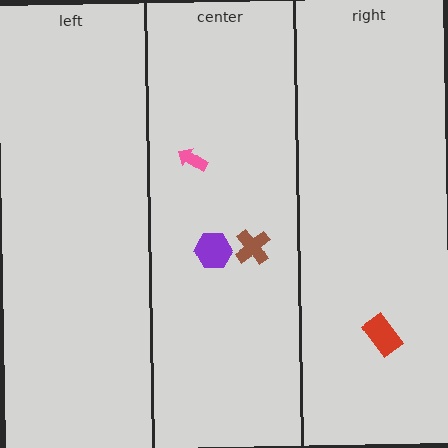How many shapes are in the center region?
3.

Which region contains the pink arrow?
The center region.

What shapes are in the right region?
The red rectangle.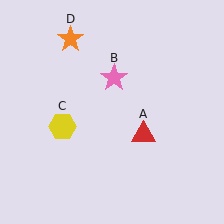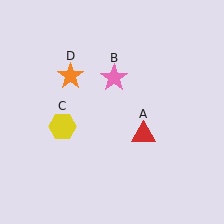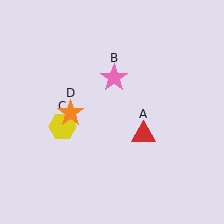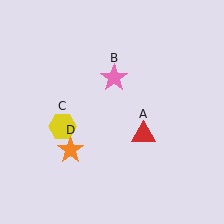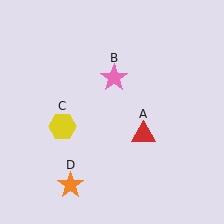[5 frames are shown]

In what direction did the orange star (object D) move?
The orange star (object D) moved down.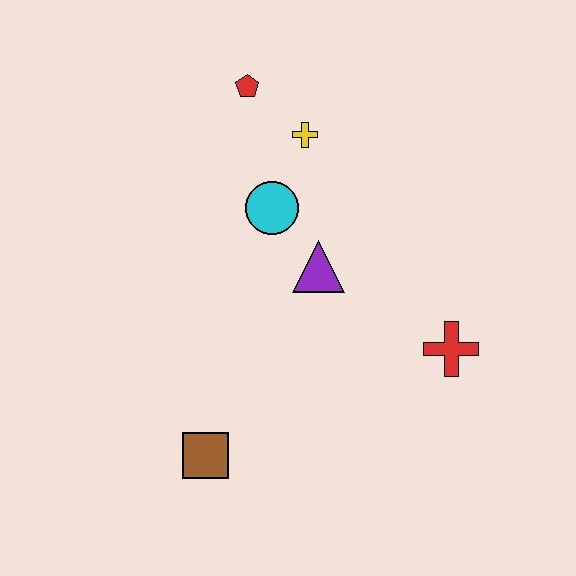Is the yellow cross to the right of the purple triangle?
No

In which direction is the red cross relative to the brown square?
The red cross is to the right of the brown square.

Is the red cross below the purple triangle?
Yes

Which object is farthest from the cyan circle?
The brown square is farthest from the cyan circle.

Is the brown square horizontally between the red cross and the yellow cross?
No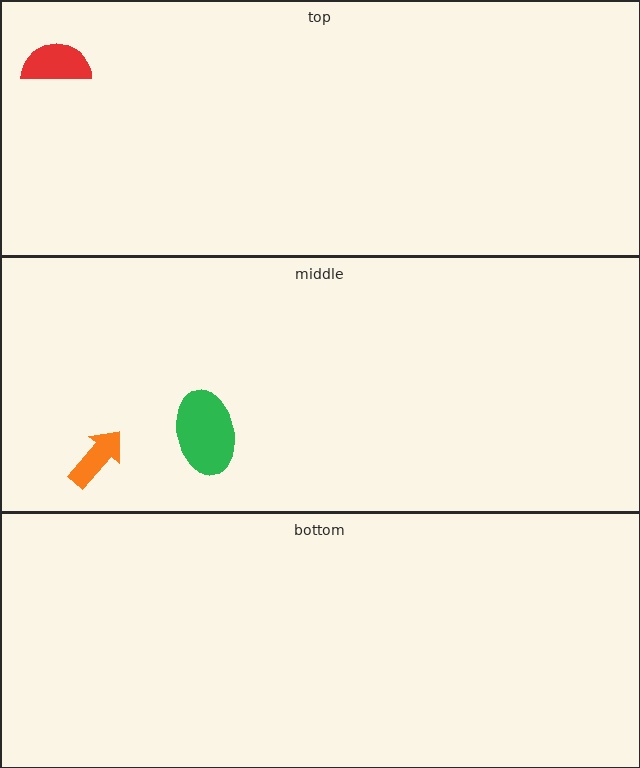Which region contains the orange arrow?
The middle region.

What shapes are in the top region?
The red semicircle.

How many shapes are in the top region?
1.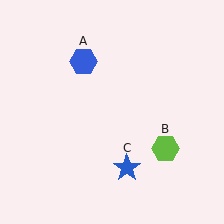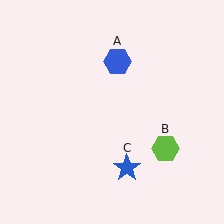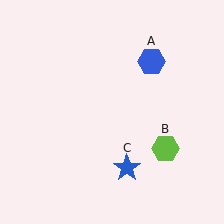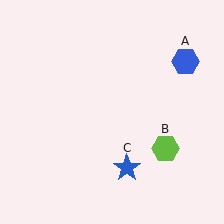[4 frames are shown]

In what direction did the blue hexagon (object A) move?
The blue hexagon (object A) moved right.